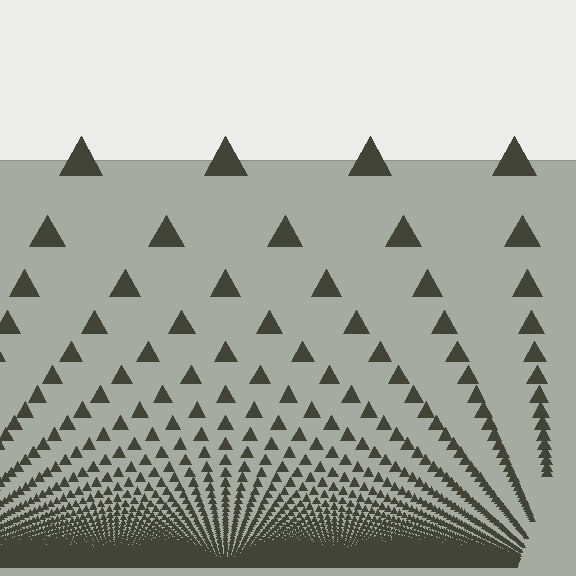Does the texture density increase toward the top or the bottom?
Density increases toward the bottom.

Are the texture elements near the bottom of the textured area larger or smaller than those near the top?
Smaller. The gradient is inverted — elements near the bottom are smaller and denser.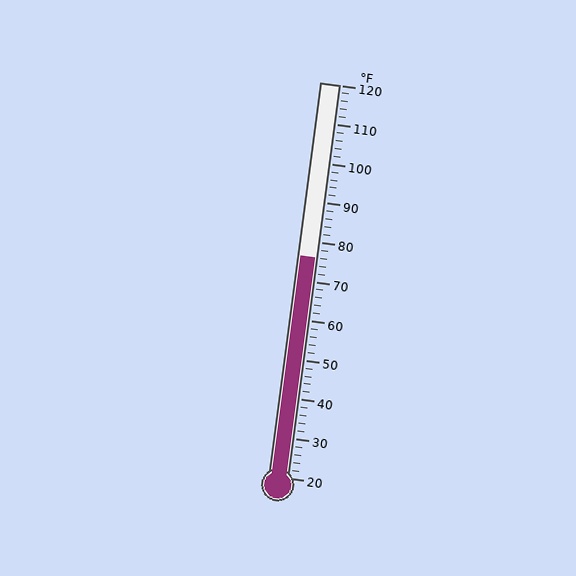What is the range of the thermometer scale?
The thermometer scale ranges from 20°F to 120°F.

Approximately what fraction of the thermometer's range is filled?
The thermometer is filled to approximately 55% of its range.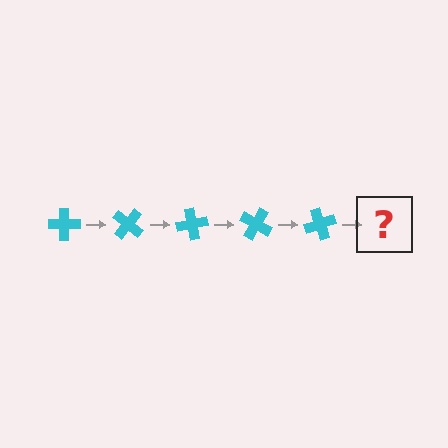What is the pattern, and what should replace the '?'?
The pattern is that the cross rotates 40 degrees each step. The '?' should be a cyan cross rotated 200 degrees.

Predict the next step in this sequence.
The next step is a cyan cross rotated 200 degrees.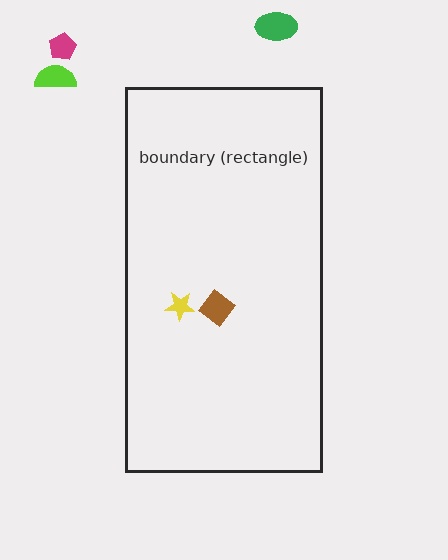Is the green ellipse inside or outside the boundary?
Outside.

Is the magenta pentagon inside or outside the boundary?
Outside.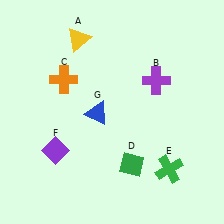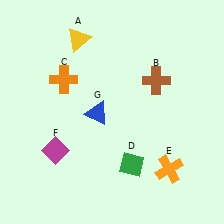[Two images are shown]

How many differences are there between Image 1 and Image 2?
There are 3 differences between the two images.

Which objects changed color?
B changed from purple to brown. E changed from green to orange. F changed from purple to magenta.